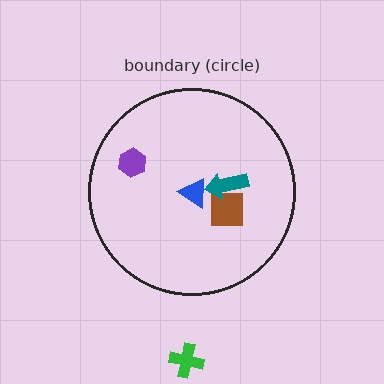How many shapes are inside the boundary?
4 inside, 1 outside.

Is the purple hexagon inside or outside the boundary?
Inside.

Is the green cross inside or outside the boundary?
Outside.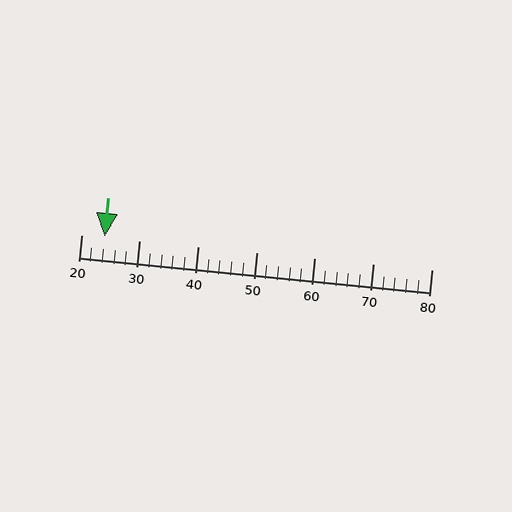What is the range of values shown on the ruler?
The ruler shows values from 20 to 80.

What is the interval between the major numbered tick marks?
The major tick marks are spaced 10 units apart.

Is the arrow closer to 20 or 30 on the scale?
The arrow is closer to 20.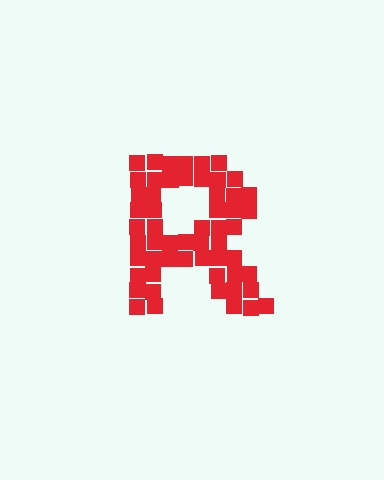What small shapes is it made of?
It is made of small squares.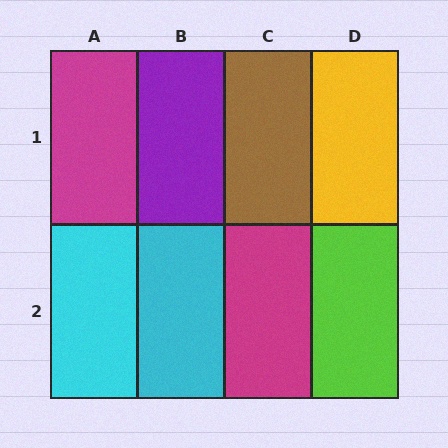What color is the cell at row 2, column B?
Cyan.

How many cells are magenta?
2 cells are magenta.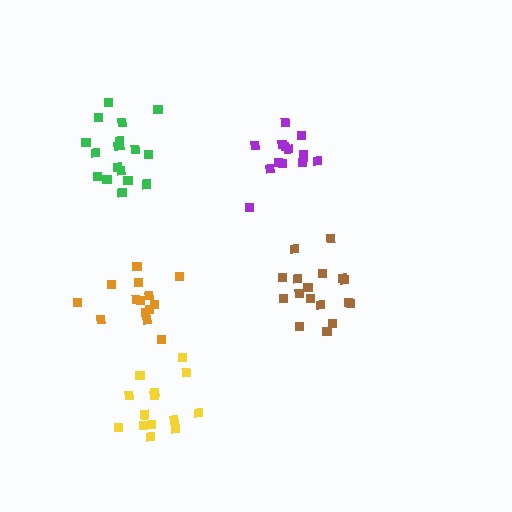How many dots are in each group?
Group 1: 18 dots, Group 2: 18 dots, Group 3: 14 dots, Group 4: 14 dots, Group 5: 14 dots (78 total).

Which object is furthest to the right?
The brown cluster is rightmost.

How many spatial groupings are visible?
There are 5 spatial groupings.